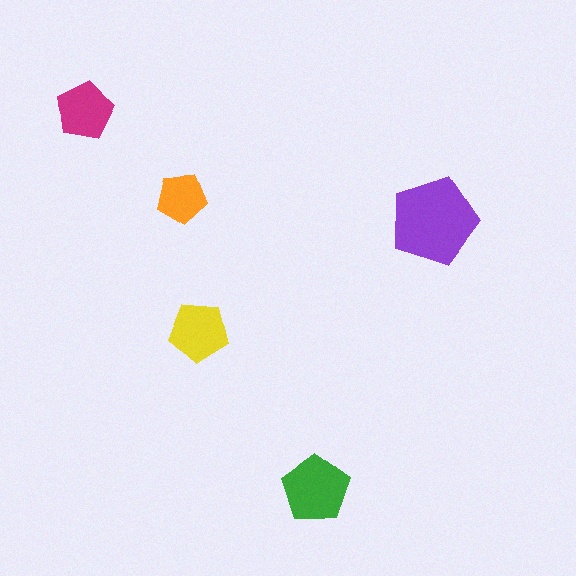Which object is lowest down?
The green pentagon is bottommost.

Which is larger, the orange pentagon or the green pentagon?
The green one.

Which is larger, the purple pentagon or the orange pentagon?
The purple one.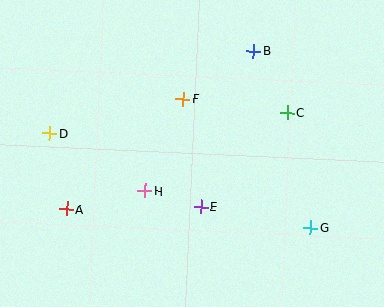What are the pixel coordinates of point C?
Point C is at (287, 112).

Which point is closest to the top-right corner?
Point B is closest to the top-right corner.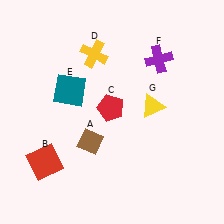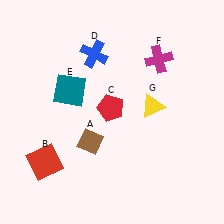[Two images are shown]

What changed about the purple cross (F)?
In Image 1, F is purple. In Image 2, it changed to magenta.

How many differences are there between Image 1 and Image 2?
There are 2 differences between the two images.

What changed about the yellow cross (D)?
In Image 1, D is yellow. In Image 2, it changed to blue.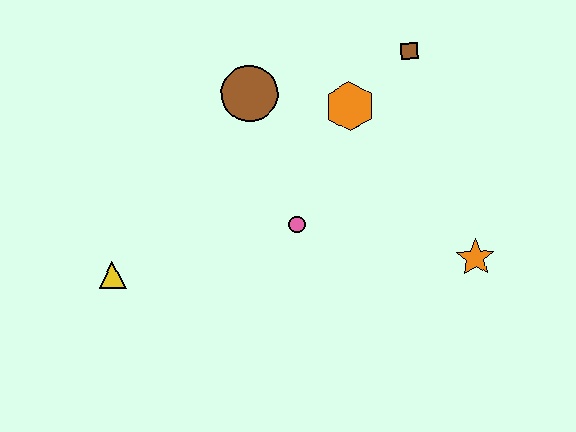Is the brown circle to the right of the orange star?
No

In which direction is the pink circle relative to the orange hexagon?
The pink circle is below the orange hexagon.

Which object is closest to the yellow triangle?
The pink circle is closest to the yellow triangle.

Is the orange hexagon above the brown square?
No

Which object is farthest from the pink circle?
The brown square is farthest from the pink circle.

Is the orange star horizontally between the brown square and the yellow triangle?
No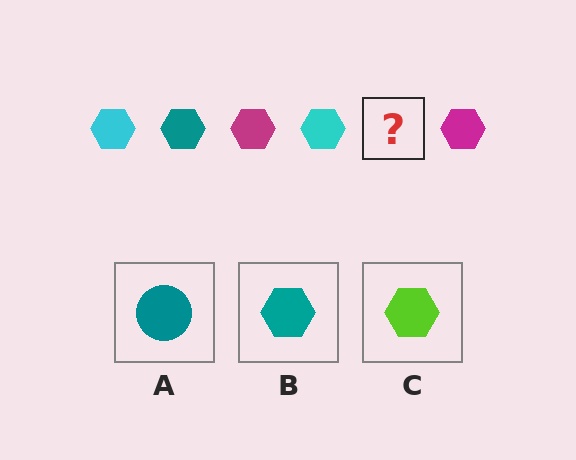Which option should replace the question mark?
Option B.